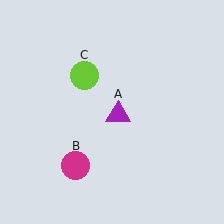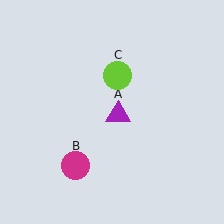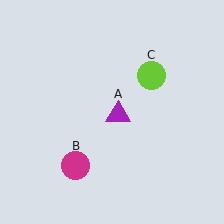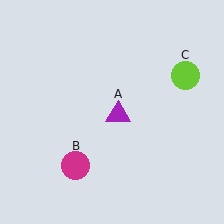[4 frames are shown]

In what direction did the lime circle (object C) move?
The lime circle (object C) moved right.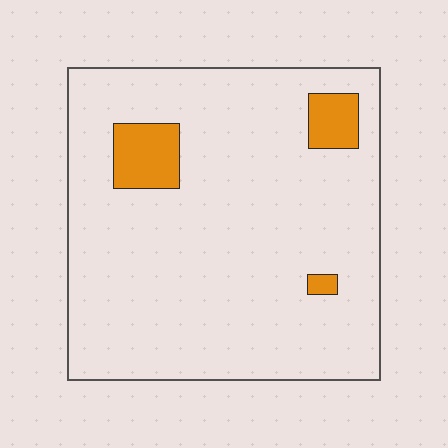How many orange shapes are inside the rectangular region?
3.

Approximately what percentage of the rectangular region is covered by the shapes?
Approximately 10%.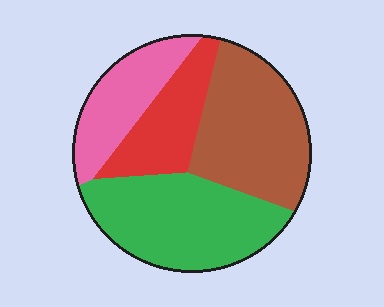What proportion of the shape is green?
Green covers 33% of the shape.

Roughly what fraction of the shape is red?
Red takes up about one sixth (1/6) of the shape.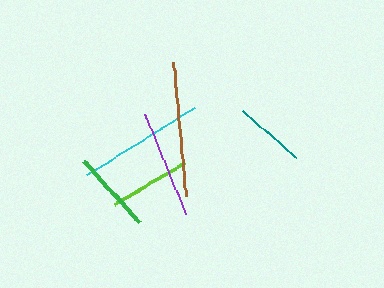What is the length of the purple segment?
The purple segment is approximately 109 pixels long.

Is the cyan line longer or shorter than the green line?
The cyan line is longer than the green line.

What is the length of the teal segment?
The teal segment is approximately 71 pixels long.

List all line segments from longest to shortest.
From longest to shortest: brown, cyan, purple, green, lime, teal.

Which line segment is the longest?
The brown line is the longest at approximately 136 pixels.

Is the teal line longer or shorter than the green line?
The green line is longer than the teal line.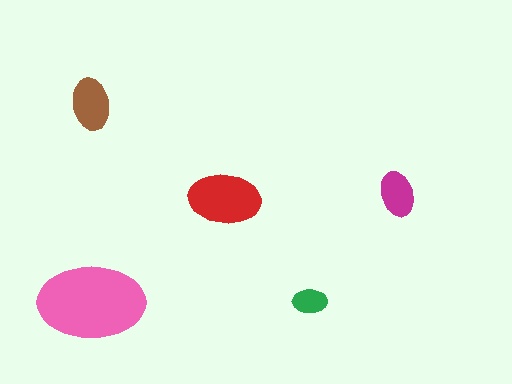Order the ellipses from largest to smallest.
the pink one, the red one, the brown one, the magenta one, the green one.